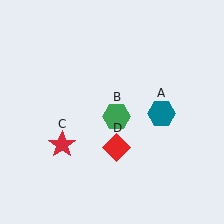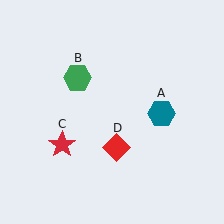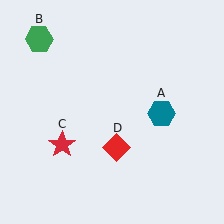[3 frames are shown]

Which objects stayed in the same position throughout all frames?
Teal hexagon (object A) and red star (object C) and red diamond (object D) remained stationary.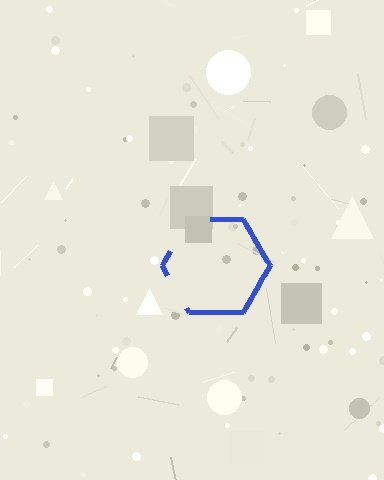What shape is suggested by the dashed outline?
The dashed outline suggests a hexagon.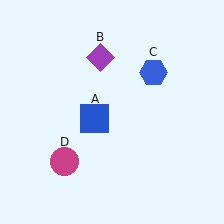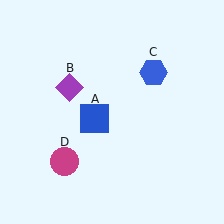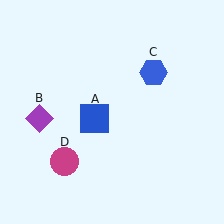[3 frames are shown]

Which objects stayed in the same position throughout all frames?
Blue square (object A) and blue hexagon (object C) and magenta circle (object D) remained stationary.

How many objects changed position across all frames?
1 object changed position: purple diamond (object B).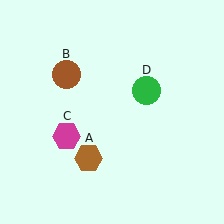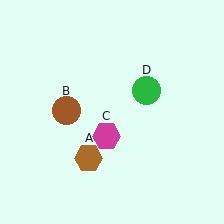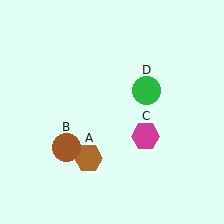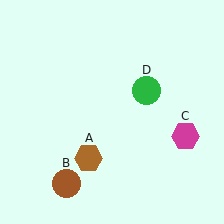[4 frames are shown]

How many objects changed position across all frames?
2 objects changed position: brown circle (object B), magenta hexagon (object C).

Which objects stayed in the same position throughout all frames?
Brown hexagon (object A) and green circle (object D) remained stationary.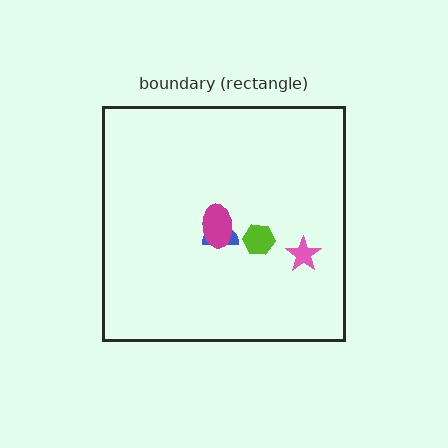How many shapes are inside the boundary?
4 inside, 0 outside.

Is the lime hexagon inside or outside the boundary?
Inside.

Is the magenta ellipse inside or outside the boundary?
Inside.